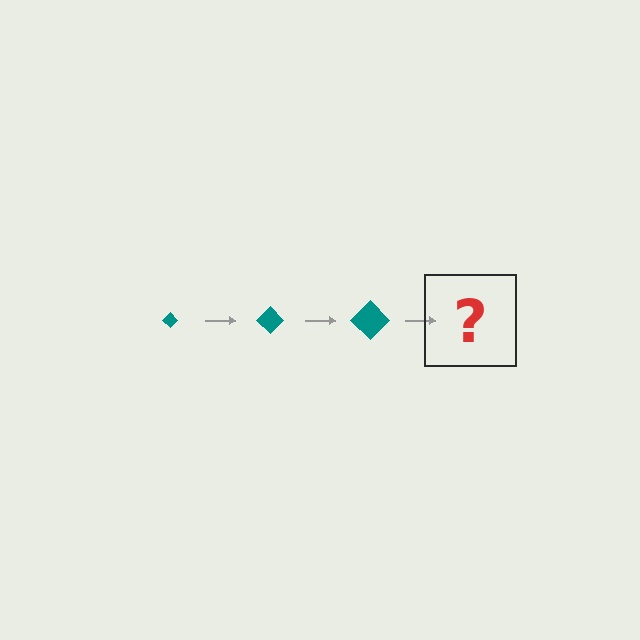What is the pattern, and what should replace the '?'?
The pattern is that the diamond gets progressively larger each step. The '?' should be a teal diamond, larger than the previous one.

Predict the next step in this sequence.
The next step is a teal diamond, larger than the previous one.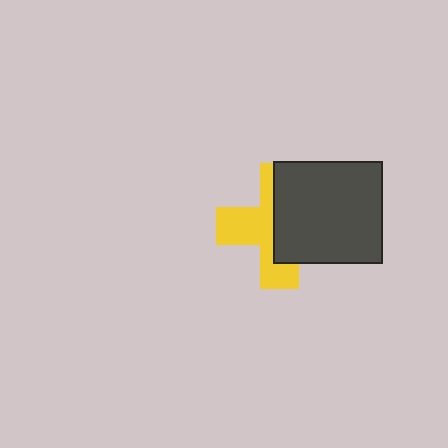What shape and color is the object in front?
The object in front is a dark gray rectangle.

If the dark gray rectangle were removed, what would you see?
You would see the complete yellow cross.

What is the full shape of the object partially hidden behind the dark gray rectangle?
The partially hidden object is a yellow cross.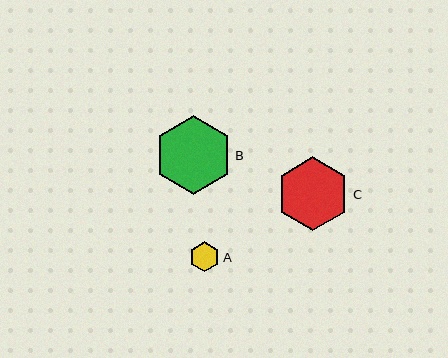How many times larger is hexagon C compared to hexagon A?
Hexagon C is approximately 2.4 times the size of hexagon A.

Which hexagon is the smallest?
Hexagon A is the smallest with a size of approximately 30 pixels.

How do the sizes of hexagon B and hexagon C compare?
Hexagon B and hexagon C are approximately the same size.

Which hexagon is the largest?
Hexagon B is the largest with a size of approximately 79 pixels.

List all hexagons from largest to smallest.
From largest to smallest: B, C, A.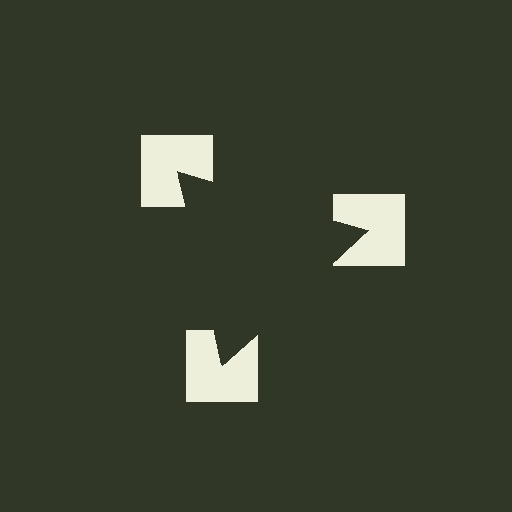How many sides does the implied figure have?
3 sides.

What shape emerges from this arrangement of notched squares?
An illusory triangle — its edges are inferred from the aligned wedge cuts in the notched squares, not physically drawn.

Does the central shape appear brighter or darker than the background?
It typically appears slightly darker than the background, even though no actual brightness change is drawn.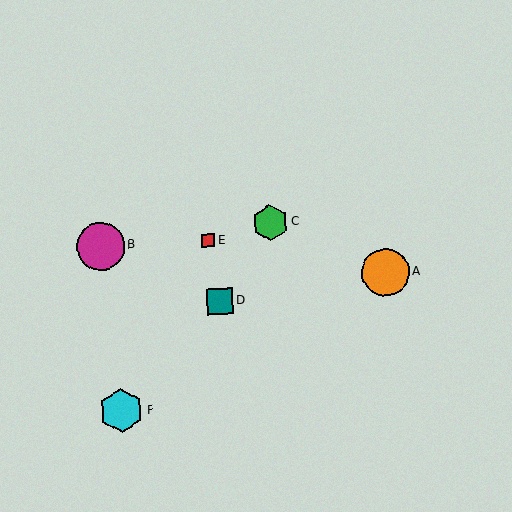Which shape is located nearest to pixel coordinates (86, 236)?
The magenta circle (labeled B) at (101, 246) is nearest to that location.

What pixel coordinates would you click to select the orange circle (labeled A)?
Click at (385, 273) to select the orange circle A.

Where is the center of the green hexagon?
The center of the green hexagon is at (270, 223).